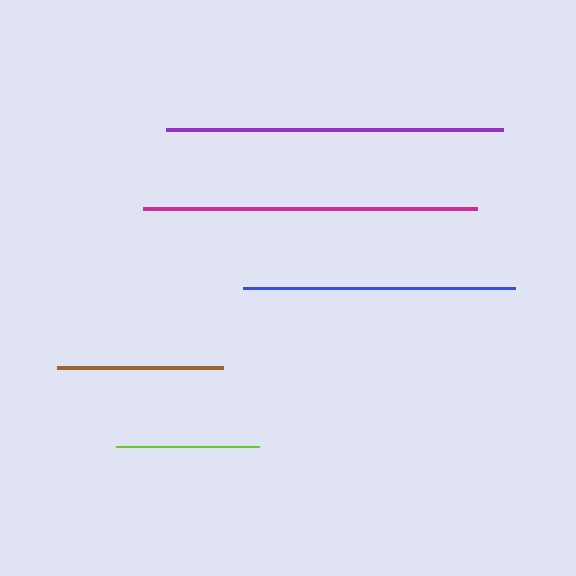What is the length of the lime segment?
The lime segment is approximately 142 pixels long.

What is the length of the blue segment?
The blue segment is approximately 272 pixels long.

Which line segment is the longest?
The purple line is the longest at approximately 337 pixels.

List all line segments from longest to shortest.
From longest to shortest: purple, magenta, blue, brown, lime.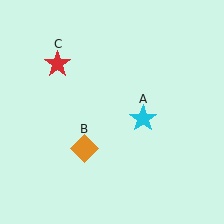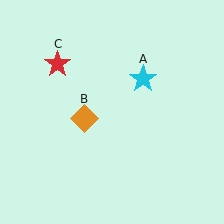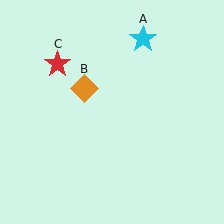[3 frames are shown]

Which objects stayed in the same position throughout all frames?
Red star (object C) remained stationary.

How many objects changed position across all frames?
2 objects changed position: cyan star (object A), orange diamond (object B).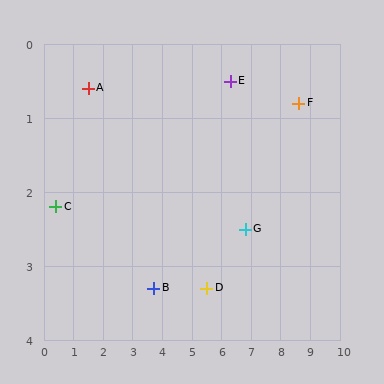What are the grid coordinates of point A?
Point A is at approximately (1.5, 0.6).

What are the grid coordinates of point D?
Point D is at approximately (5.5, 3.3).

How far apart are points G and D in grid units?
Points G and D are about 1.5 grid units apart.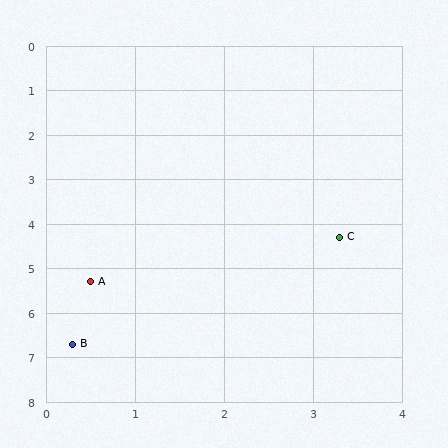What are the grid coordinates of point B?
Point B is at approximately (0.3, 6.7).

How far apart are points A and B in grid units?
Points A and B are about 1.4 grid units apart.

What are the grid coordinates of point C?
Point C is at approximately (3.3, 4.3).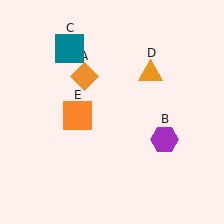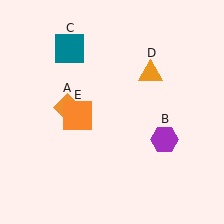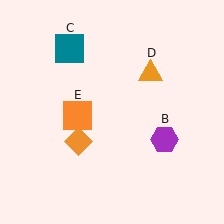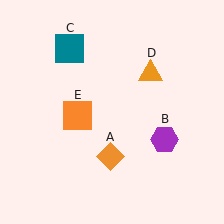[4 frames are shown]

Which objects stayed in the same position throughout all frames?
Purple hexagon (object B) and teal square (object C) and orange triangle (object D) and orange square (object E) remained stationary.